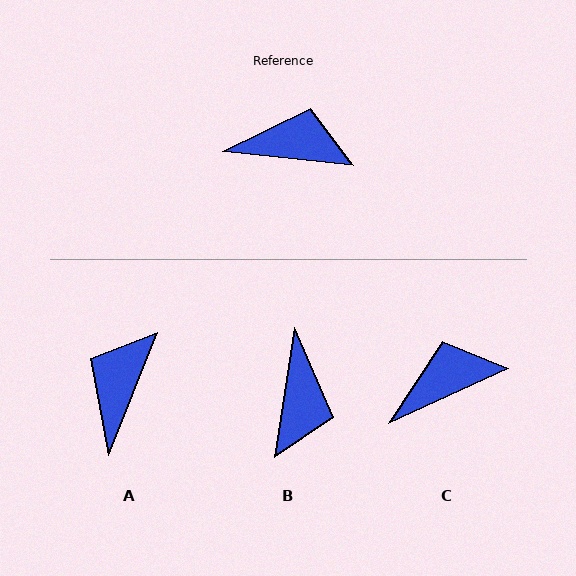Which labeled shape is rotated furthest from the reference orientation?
B, about 93 degrees away.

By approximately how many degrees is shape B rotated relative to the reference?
Approximately 93 degrees clockwise.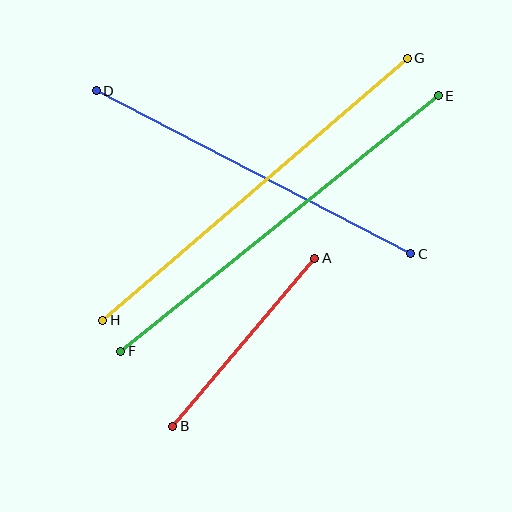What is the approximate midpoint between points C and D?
The midpoint is at approximately (253, 172) pixels.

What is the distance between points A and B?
The distance is approximately 220 pixels.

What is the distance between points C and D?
The distance is approximately 354 pixels.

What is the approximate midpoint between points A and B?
The midpoint is at approximately (244, 342) pixels.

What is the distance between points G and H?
The distance is approximately 402 pixels.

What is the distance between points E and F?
The distance is approximately 408 pixels.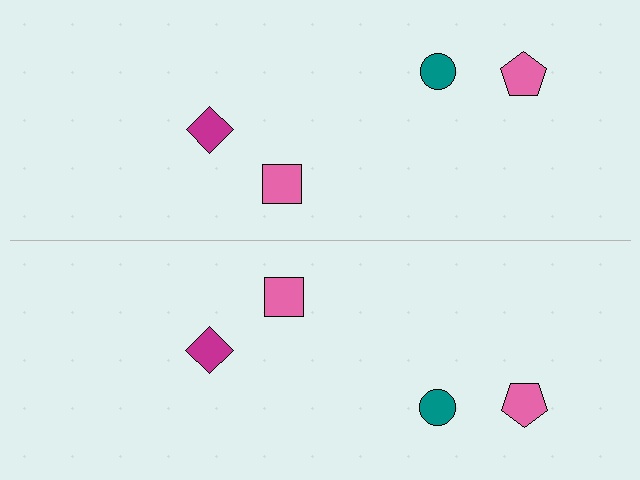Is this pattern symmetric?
Yes, this pattern has bilateral (reflection) symmetry.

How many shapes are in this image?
There are 8 shapes in this image.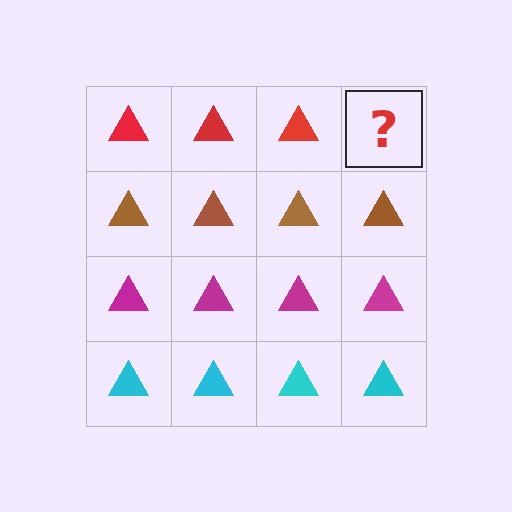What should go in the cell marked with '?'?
The missing cell should contain a red triangle.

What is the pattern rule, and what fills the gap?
The rule is that each row has a consistent color. The gap should be filled with a red triangle.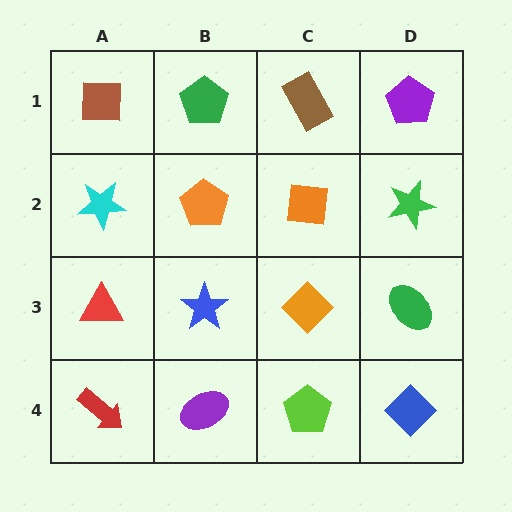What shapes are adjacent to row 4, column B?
A blue star (row 3, column B), a red arrow (row 4, column A), a lime pentagon (row 4, column C).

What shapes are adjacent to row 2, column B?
A green pentagon (row 1, column B), a blue star (row 3, column B), a cyan star (row 2, column A), an orange square (row 2, column C).